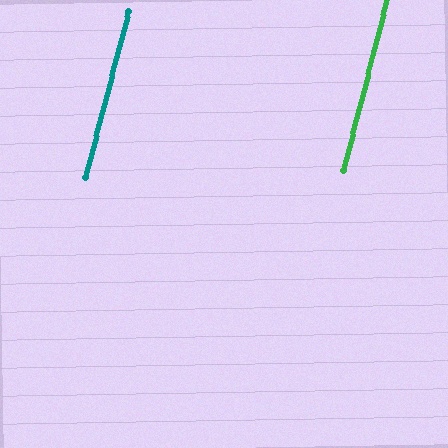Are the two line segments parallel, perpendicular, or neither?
Parallel — their directions differ by only 0.6°.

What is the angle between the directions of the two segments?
Approximately 1 degree.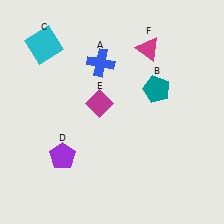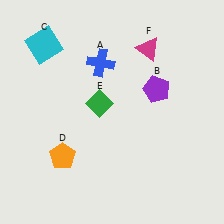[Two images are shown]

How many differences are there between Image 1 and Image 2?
There are 3 differences between the two images.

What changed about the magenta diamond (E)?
In Image 1, E is magenta. In Image 2, it changed to green.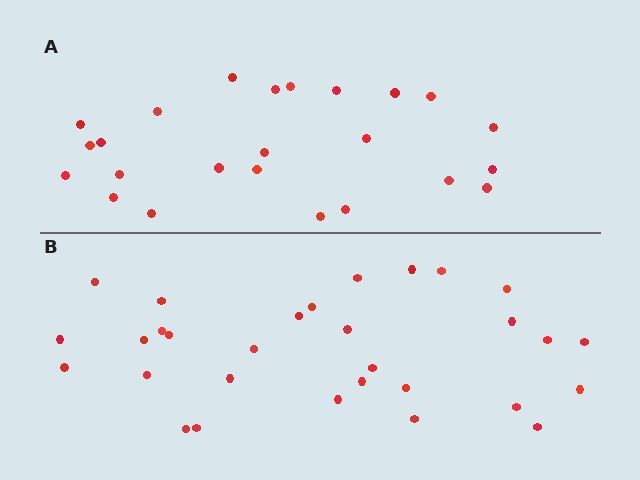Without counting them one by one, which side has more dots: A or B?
Region B (the bottom region) has more dots.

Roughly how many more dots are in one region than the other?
Region B has about 6 more dots than region A.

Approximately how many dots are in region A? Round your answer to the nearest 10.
About 20 dots. (The exact count is 24, which rounds to 20.)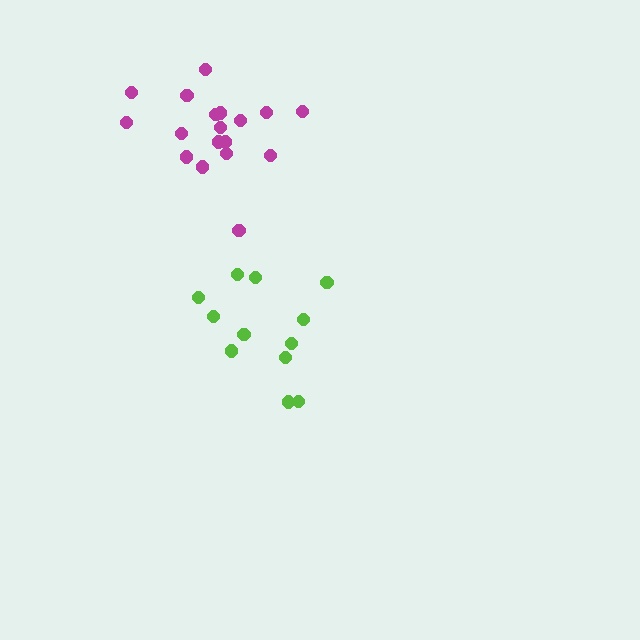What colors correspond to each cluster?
The clusters are colored: lime, magenta.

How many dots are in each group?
Group 1: 12 dots, Group 2: 18 dots (30 total).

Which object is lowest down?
The lime cluster is bottommost.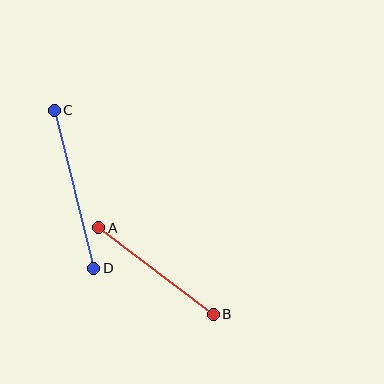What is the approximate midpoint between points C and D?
The midpoint is at approximately (74, 189) pixels.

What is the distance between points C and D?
The distance is approximately 163 pixels.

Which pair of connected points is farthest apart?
Points C and D are farthest apart.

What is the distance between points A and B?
The distance is approximately 144 pixels.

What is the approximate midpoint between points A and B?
The midpoint is at approximately (156, 271) pixels.